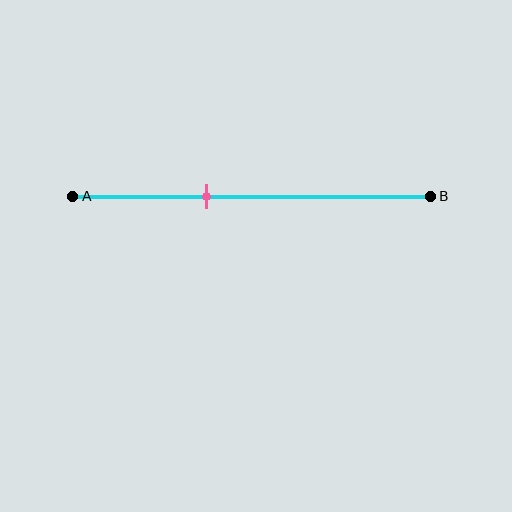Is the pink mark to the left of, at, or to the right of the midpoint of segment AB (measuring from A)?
The pink mark is to the left of the midpoint of segment AB.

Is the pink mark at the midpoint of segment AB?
No, the mark is at about 40% from A, not at the 50% midpoint.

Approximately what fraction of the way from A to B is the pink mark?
The pink mark is approximately 40% of the way from A to B.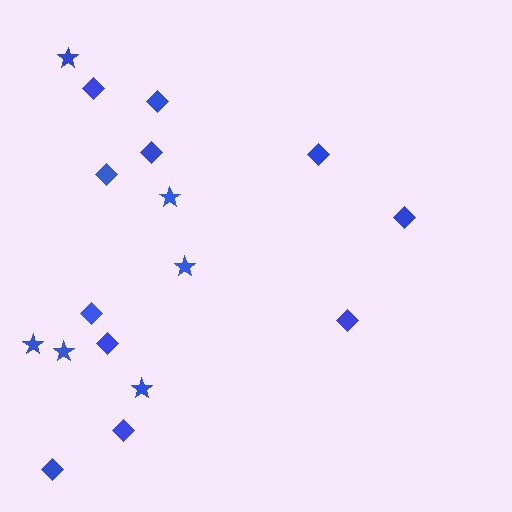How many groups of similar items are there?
There are 2 groups: one group of stars (6) and one group of diamonds (11).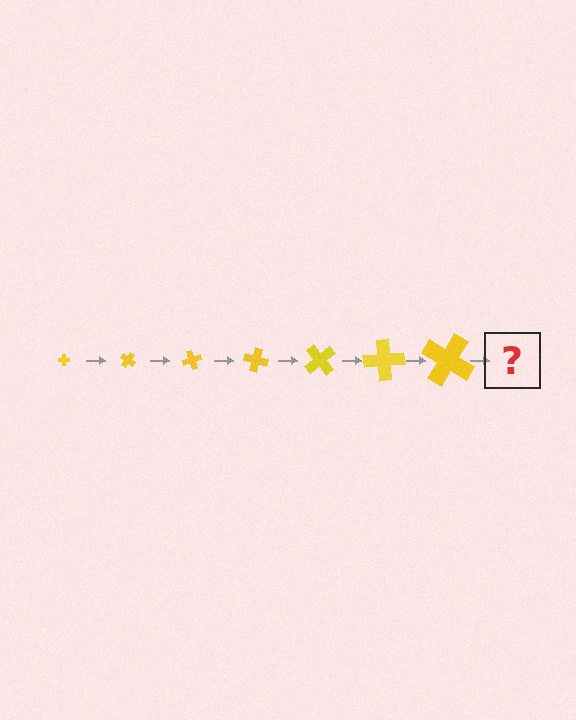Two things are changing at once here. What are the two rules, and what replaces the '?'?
The two rules are that the cross grows larger each step and it rotates 35 degrees each step. The '?' should be a cross, larger than the previous one and rotated 245 degrees from the start.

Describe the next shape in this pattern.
It should be a cross, larger than the previous one and rotated 245 degrees from the start.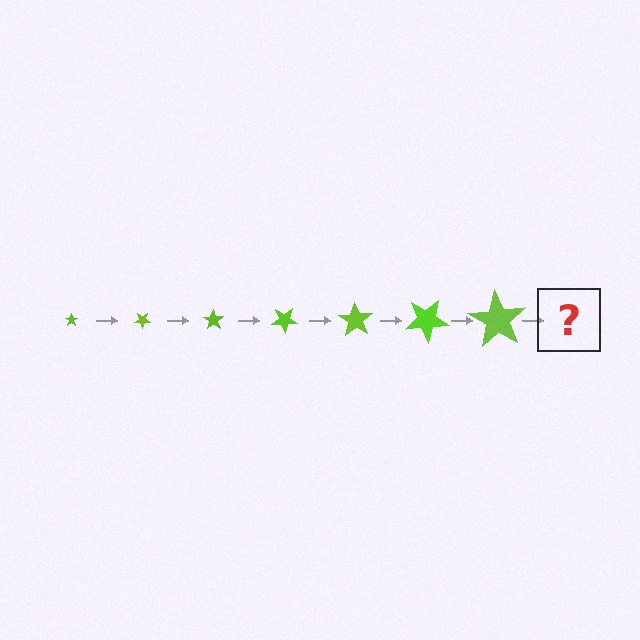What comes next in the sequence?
The next element should be a star, larger than the previous one and rotated 245 degrees from the start.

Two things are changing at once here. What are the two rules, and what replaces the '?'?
The two rules are that the star grows larger each step and it rotates 35 degrees each step. The '?' should be a star, larger than the previous one and rotated 245 degrees from the start.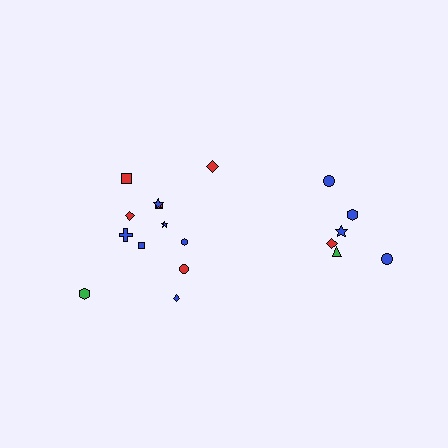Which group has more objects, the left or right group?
The left group.